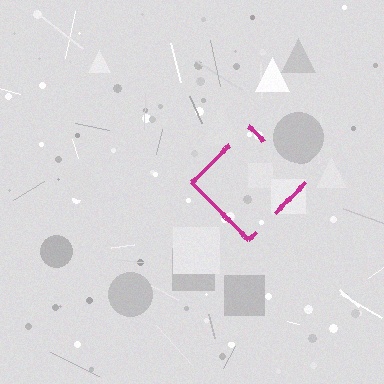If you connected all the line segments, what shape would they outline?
They would outline a diamond.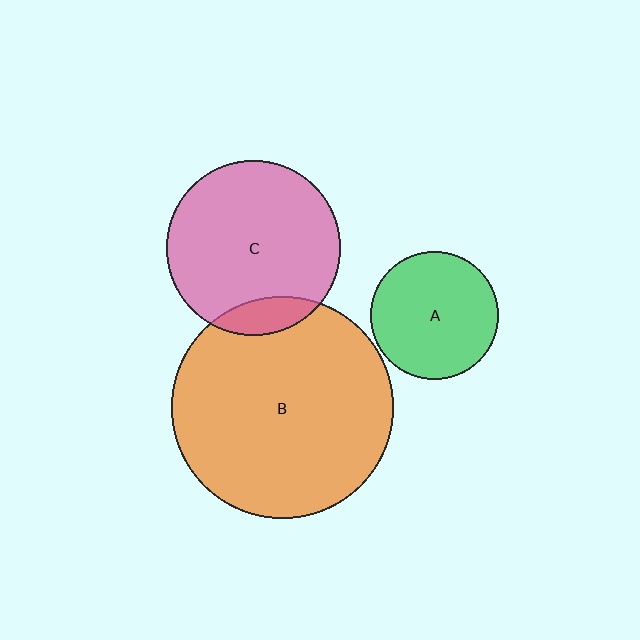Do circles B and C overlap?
Yes.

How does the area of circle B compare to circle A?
Approximately 3.0 times.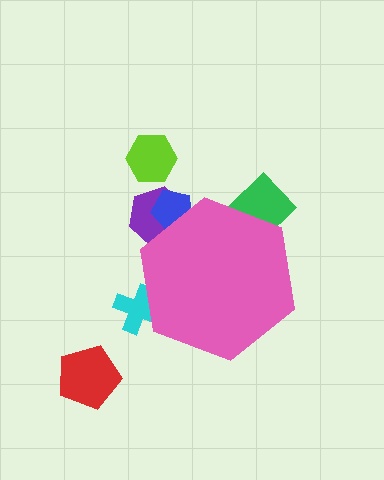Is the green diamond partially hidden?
Yes, the green diamond is partially hidden behind the pink hexagon.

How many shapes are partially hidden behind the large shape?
4 shapes are partially hidden.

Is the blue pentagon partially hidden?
Yes, the blue pentagon is partially hidden behind the pink hexagon.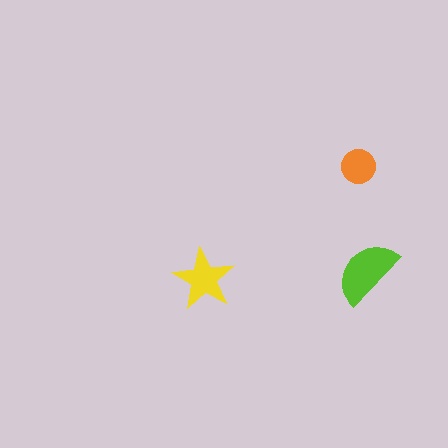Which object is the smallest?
The orange circle.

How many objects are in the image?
There are 3 objects in the image.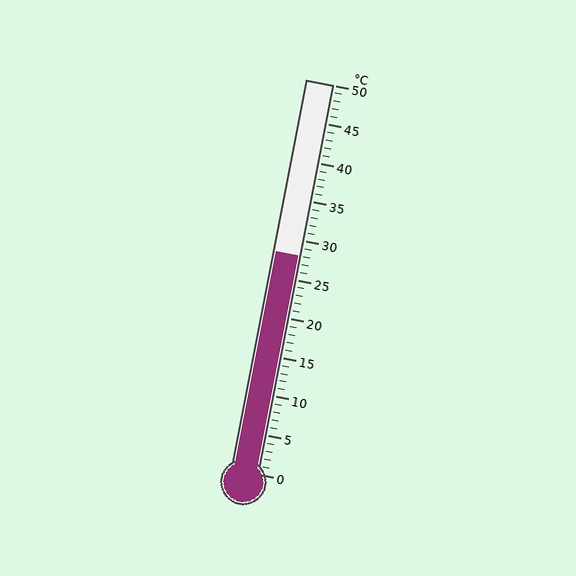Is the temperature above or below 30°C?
The temperature is below 30°C.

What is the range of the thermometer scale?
The thermometer scale ranges from 0°C to 50°C.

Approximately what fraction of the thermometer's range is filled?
The thermometer is filled to approximately 55% of its range.